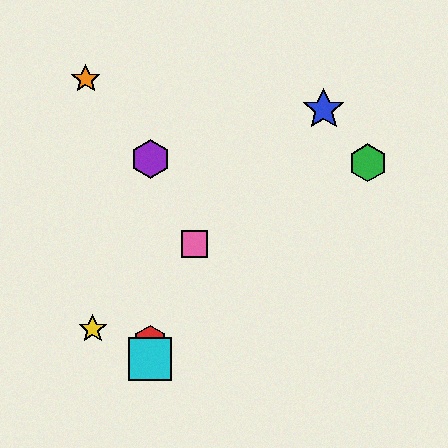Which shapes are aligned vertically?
The red hexagon, the purple hexagon, the cyan square are aligned vertically.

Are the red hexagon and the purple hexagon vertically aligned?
Yes, both are at x≈150.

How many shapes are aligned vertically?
3 shapes (the red hexagon, the purple hexagon, the cyan square) are aligned vertically.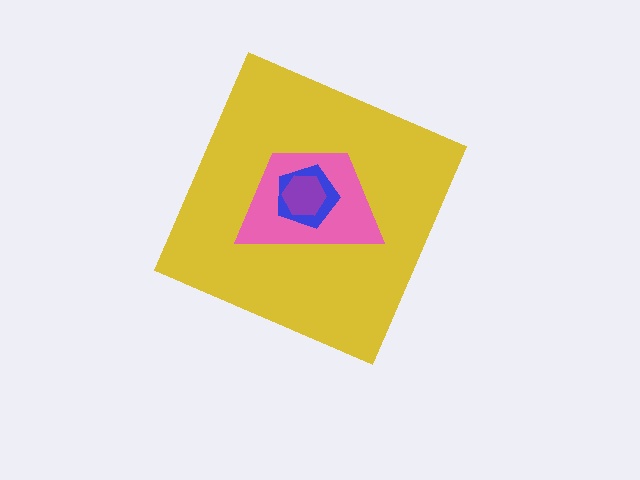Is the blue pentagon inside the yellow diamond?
Yes.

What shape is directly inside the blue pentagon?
The purple hexagon.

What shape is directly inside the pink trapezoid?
The blue pentagon.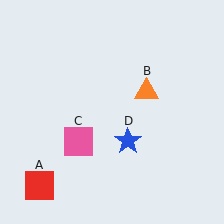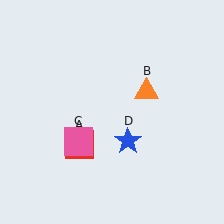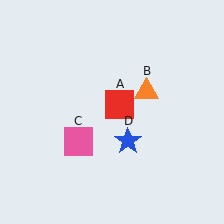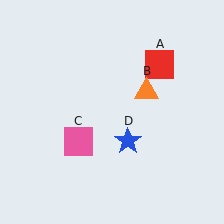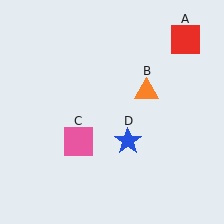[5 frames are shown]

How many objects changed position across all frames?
1 object changed position: red square (object A).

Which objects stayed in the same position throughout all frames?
Orange triangle (object B) and pink square (object C) and blue star (object D) remained stationary.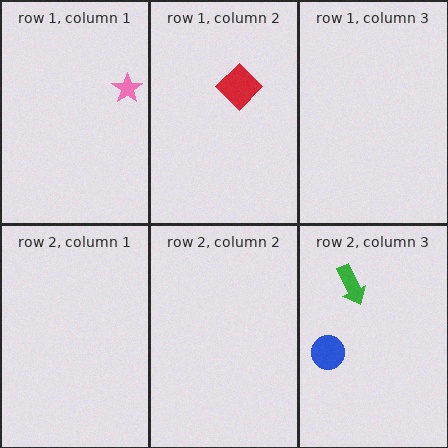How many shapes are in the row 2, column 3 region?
2.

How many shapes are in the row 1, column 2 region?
1.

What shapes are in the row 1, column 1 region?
The pink star.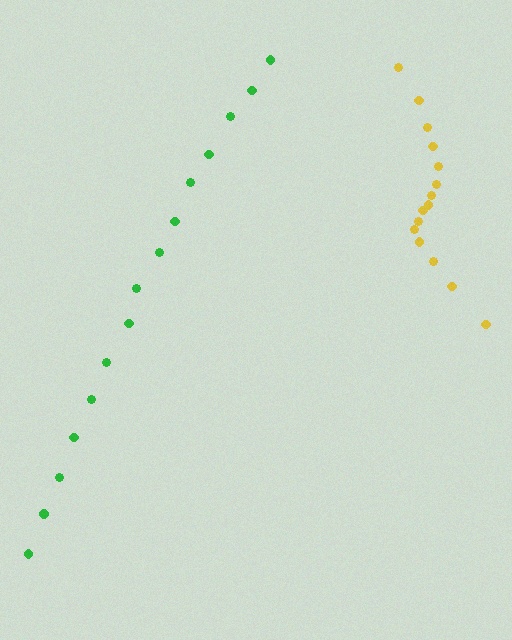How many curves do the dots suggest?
There are 2 distinct paths.